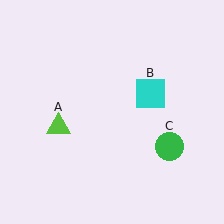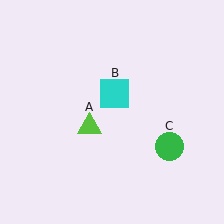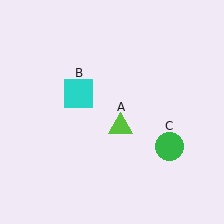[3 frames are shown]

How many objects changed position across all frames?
2 objects changed position: lime triangle (object A), cyan square (object B).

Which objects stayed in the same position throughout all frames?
Green circle (object C) remained stationary.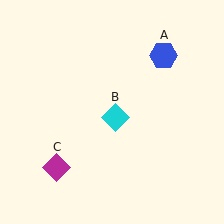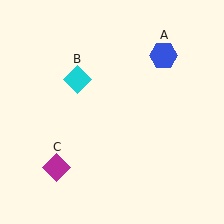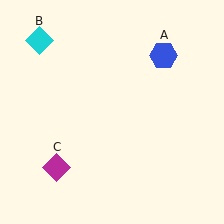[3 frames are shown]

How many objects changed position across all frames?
1 object changed position: cyan diamond (object B).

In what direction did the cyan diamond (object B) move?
The cyan diamond (object B) moved up and to the left.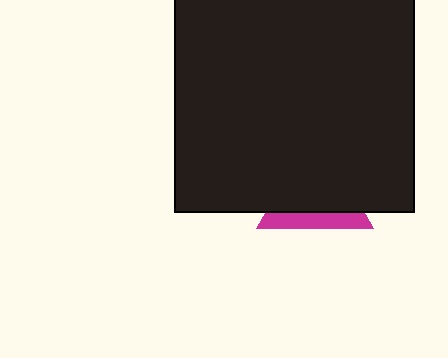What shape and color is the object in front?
The object in front is a black square.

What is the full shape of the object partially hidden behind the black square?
The partially hidden object is a magenta triangle.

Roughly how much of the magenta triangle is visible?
A small part of it is visible (roughly 29%).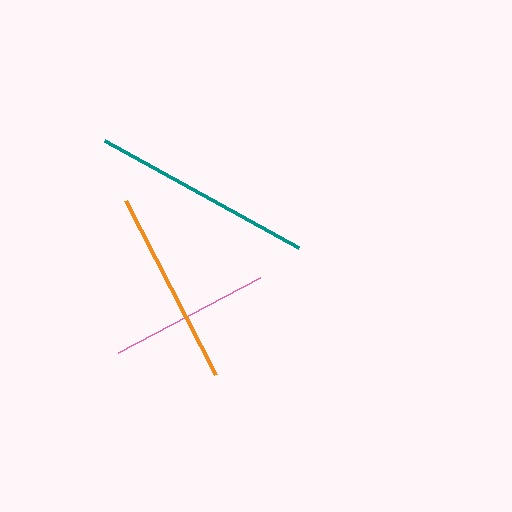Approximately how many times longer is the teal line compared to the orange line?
The teal line is approximately 1.1 times the length of the orange line.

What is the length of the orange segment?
The orange segment is approximately 197 pixels long.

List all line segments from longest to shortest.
From longest to shortest: teal, orange, pink.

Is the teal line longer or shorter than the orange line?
The teal line is longer than the orange line.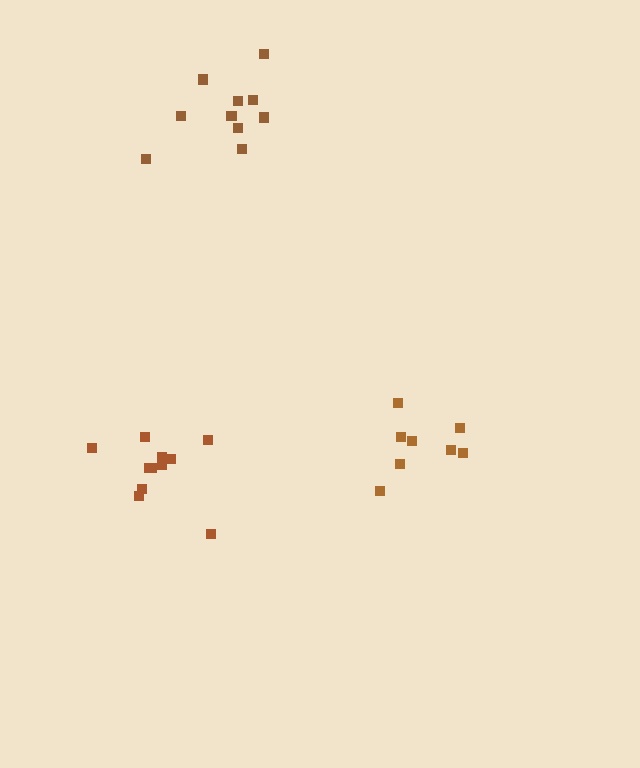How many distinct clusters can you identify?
There are 3 distinct clusters.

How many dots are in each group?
Group 1: 8 dots, Group 2: 10 dots, Group 3: 11 dots (29 total).